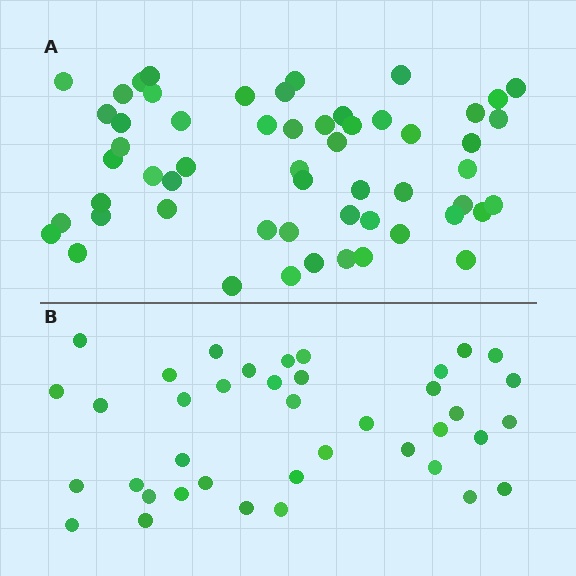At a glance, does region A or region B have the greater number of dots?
Region A (the top region) has more dots.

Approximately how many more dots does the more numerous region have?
Region A has approximately 15 more dots than region B.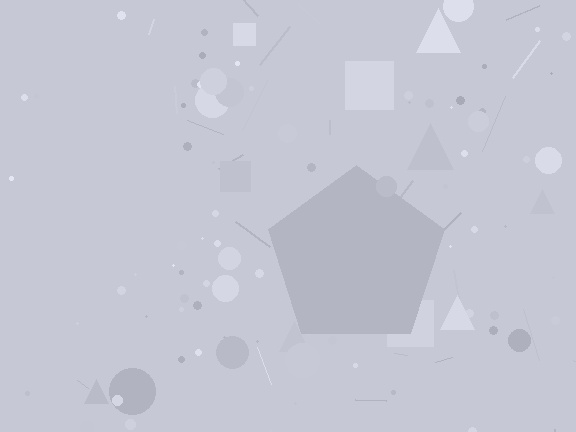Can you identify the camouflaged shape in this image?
The camouflaged shape is a pentagon.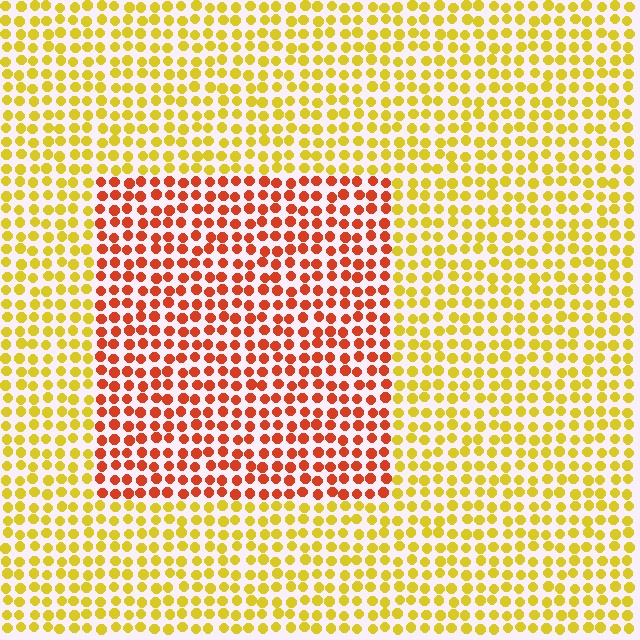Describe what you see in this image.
The image is filled with small yellow elements in a uniform arrangement. A rectangle-shaped region is visible where the elements are tinted to a slightly different hue, forming a subtle color boundary.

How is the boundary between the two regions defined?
The boundary is defined purely by a slight shift in hue (about 47 degrees). Spacing, size, and orientation are identical on both sides.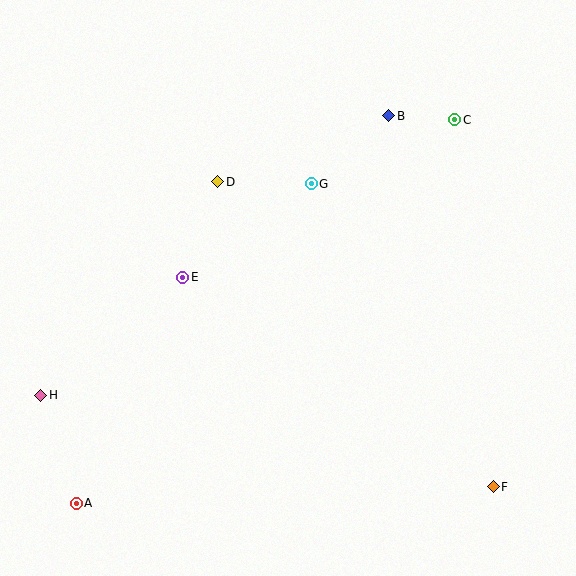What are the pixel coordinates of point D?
Point D is at (218, 182).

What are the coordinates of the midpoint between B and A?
The midpoint between B and A is at (233, 310).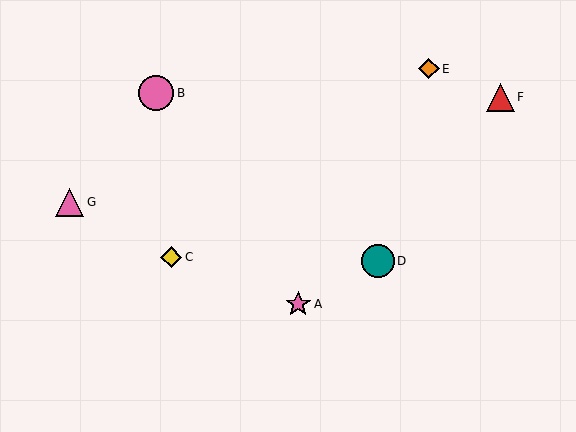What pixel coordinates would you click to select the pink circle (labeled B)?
Click at (156, 93) to select the pink circle B.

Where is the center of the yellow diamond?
The center of the yellow diamond is at (171, 257).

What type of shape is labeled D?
Shape D is a teal circle.